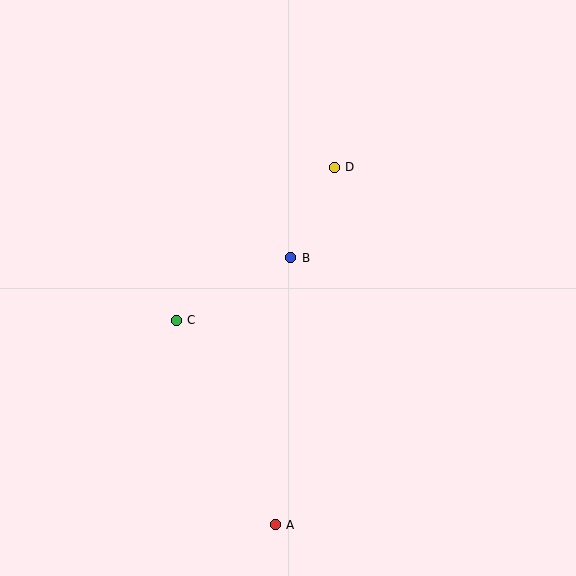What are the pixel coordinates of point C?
Point C is at (176, 320).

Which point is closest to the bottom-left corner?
Point A is closest to the bottom-left corner.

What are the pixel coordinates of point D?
Point D is at (334, 167).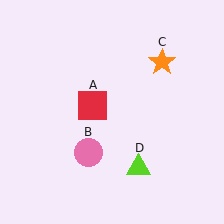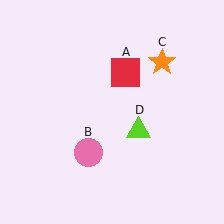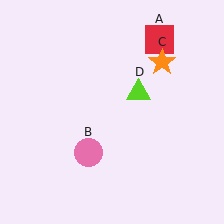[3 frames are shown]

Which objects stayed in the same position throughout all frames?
Pink circle (object B) and orange star (object C) remained stationary.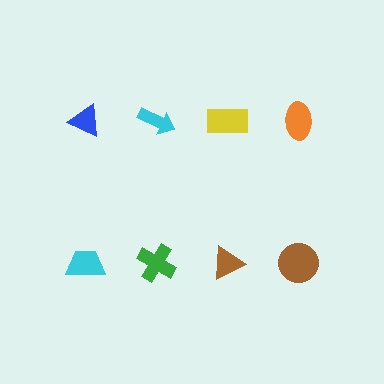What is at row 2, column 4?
A brown circle.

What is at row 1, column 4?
An orange ellipse.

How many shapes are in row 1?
4 shapes.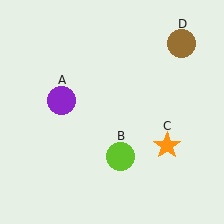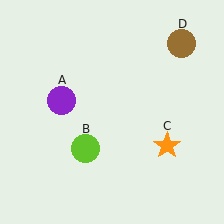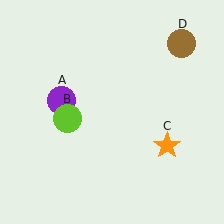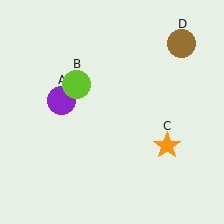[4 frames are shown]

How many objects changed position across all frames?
1 object changed position: lime circle (object B).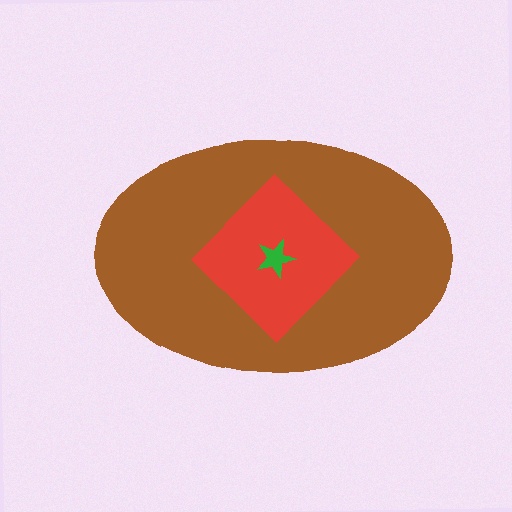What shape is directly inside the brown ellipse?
The red diamond.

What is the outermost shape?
The brown ellipse.